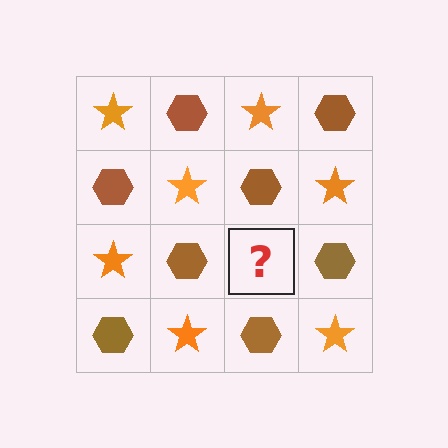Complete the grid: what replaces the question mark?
The question mark should be replaced with an orange star.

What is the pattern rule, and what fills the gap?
The rule is that it alternates orange star and brown hexagon in a checkerboard pattern. The gap should be filled with an orange star.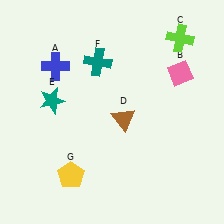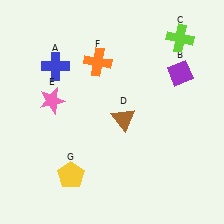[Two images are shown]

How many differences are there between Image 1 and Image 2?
There are 3 differences between the two images.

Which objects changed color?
B changed from pink to purple. E changed from teal to pink. F changed from teal to orange.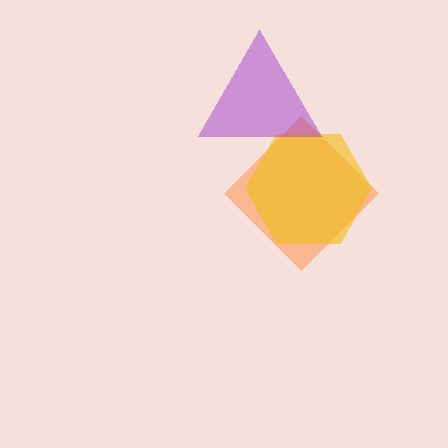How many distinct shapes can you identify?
There are 3 distinct shapes: an orange diamond, a yellow hexagon, a purple triangle.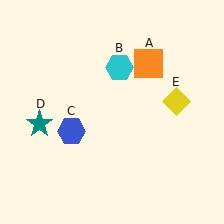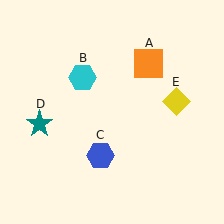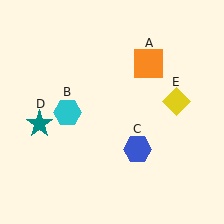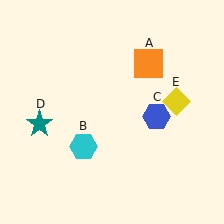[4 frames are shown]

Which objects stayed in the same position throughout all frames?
Orange square (object A) and teal star (object D) and yellow diamond (object E) remained stationary.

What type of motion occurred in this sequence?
The cyan hexagon (object B), blue hexagon (object C) rotated counterclockwise around the center of the scene.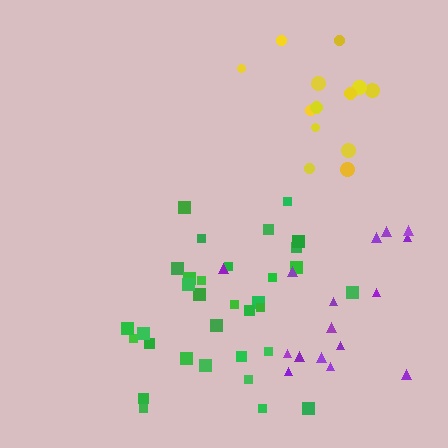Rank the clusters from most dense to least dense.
green, purple, yellow.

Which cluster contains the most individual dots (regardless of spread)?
Green (33).